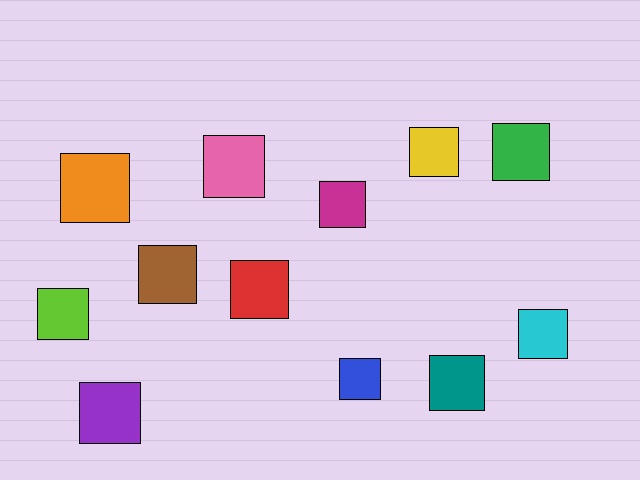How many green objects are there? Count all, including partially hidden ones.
There is 1 green object.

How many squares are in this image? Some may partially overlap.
There are 12 squares.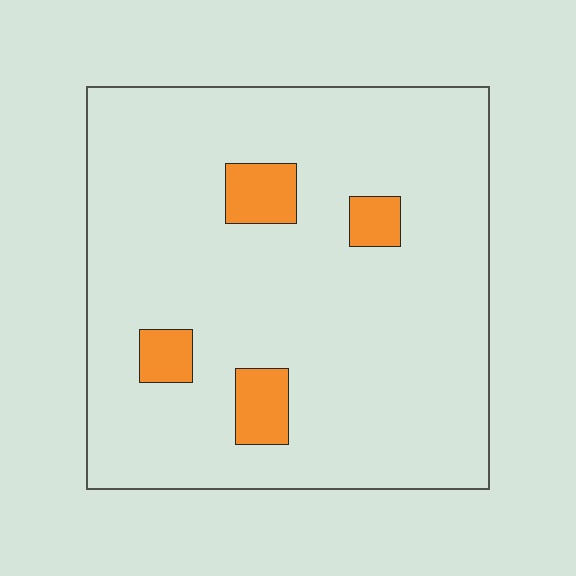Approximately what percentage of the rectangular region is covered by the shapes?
Approximately 10%.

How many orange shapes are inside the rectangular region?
4.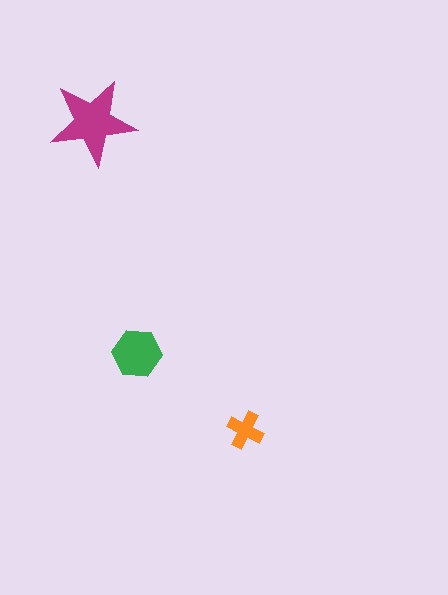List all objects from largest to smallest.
The magenta star, the green hexagon, the orange cross.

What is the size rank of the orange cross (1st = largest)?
3rd.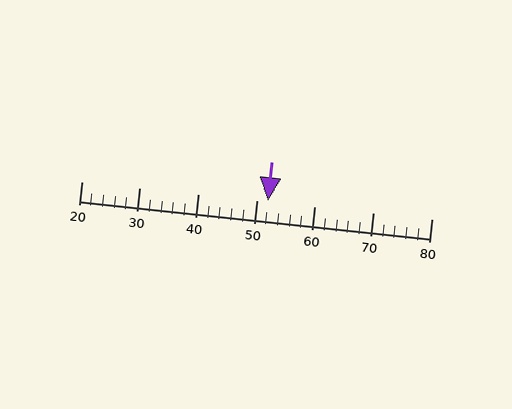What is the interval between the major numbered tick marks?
The major tick marks are spaced 10 units apart.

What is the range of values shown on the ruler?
The ruler shows values from 20 to 80.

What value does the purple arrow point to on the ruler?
The purple arrow points to approximately 52.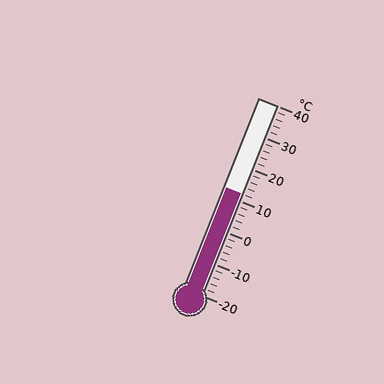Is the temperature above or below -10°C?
The temperature is above -10°C.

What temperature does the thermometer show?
The thermometer shows approximately 12°C.